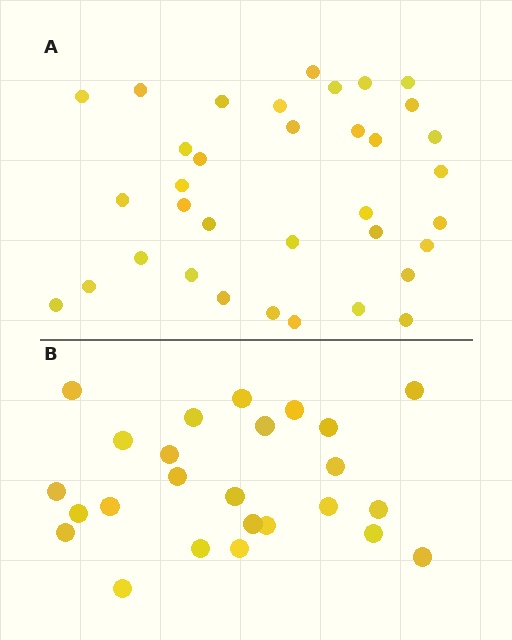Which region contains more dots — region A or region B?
Region A (the top region) has more dots.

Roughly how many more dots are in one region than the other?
Region A has roughly 10 or so more dots than region B.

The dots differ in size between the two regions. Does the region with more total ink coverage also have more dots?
No. Region B has more total ink coverage because its dots are larger, but region A actually contains more individual dots. Total area can be misleading — the number of items is what matters here.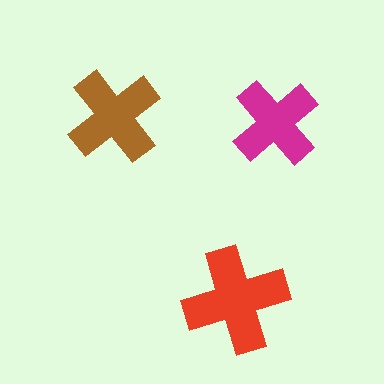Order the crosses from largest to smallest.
the red one, the brown one, the magenta one.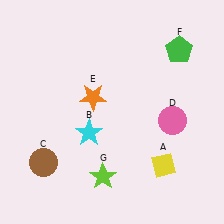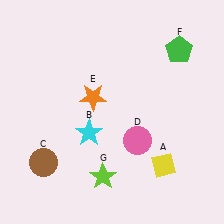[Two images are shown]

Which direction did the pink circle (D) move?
The pink circle (D) moved left.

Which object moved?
The pink circle (D) moved left.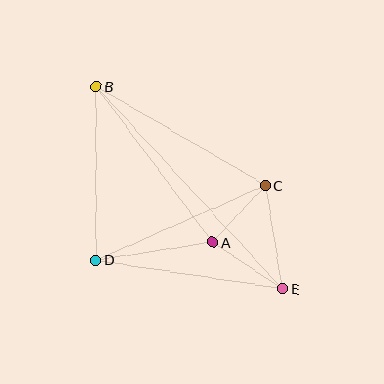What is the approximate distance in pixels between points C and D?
The distance between C and D is approximately 185 pixels.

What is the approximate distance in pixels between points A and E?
The distance between A and E is approximately 84 pixels.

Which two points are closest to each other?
Points A and C are closest to each other.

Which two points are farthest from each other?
Points B and E are farthest from each other.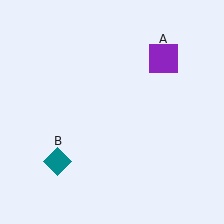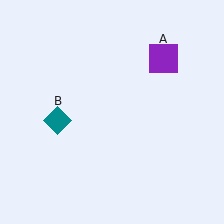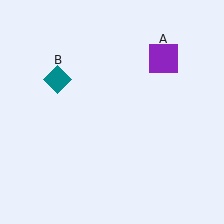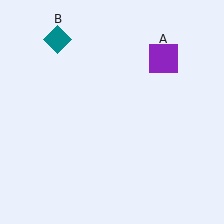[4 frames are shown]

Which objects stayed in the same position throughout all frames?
Purple square (object A) remained stationary.